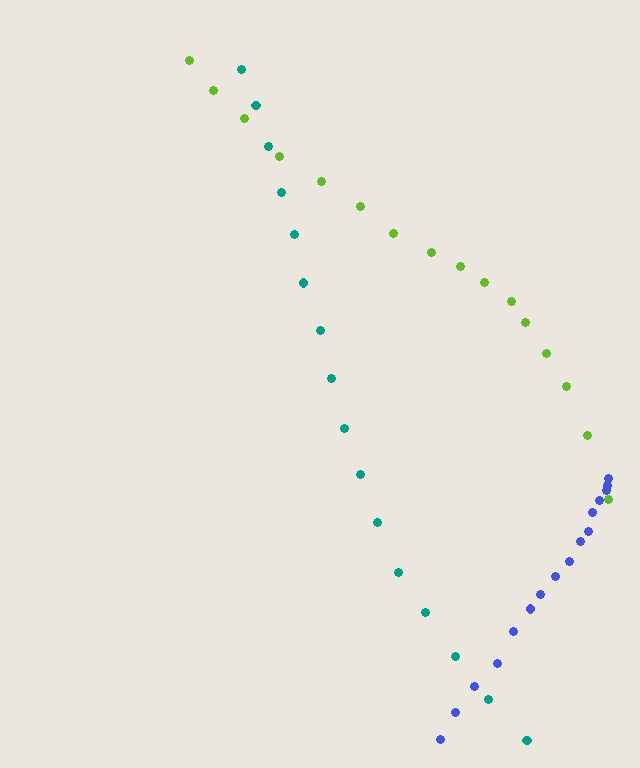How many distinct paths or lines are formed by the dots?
There are 3 distinct paths.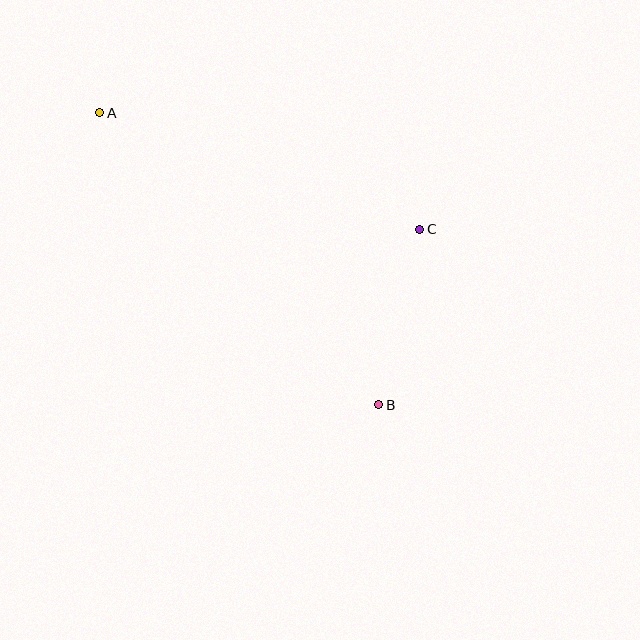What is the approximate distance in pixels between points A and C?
The distance between A and C is approximately 341 pixels.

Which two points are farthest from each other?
Points A and B are farthest from each other.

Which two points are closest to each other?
Points B and C are closest to each other.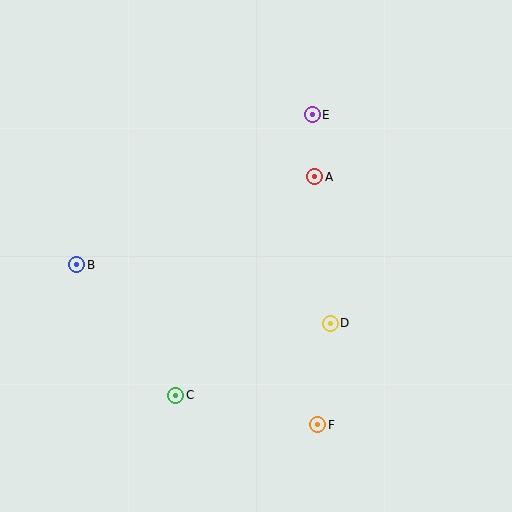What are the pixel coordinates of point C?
Point C is at (176, 395).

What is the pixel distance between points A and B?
The distance between A and B is 253 pixels.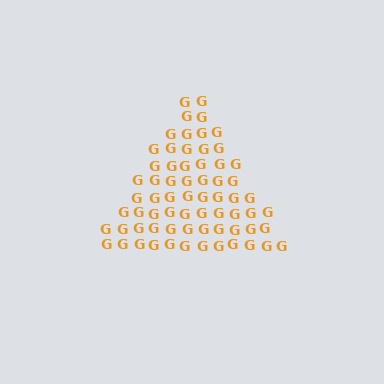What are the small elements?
The small elements are letter G's.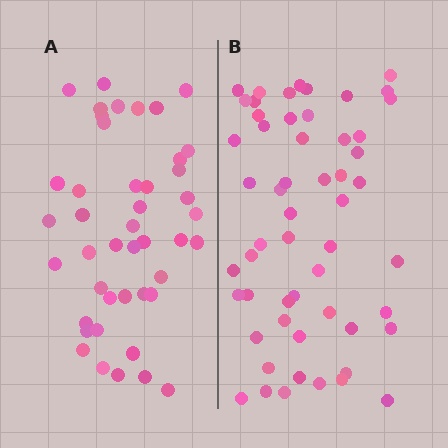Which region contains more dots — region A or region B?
Region B (the right region) has more dots.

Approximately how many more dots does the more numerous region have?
Region B has roughly 12 or so more dots than region A.